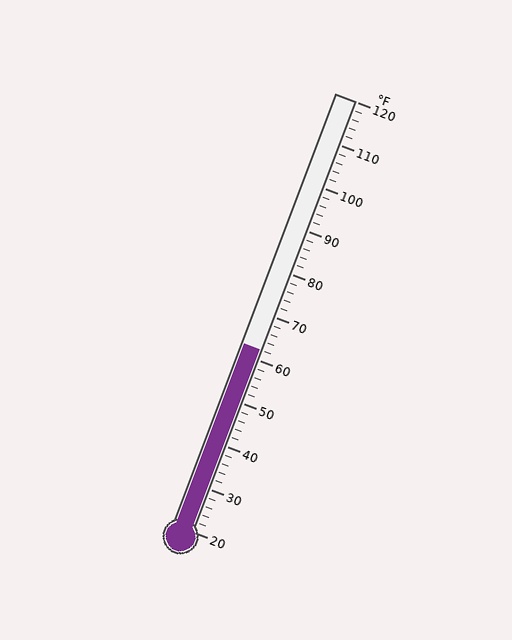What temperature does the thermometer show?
The thermometer shows approximately 62°F.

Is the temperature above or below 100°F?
The temperature is below 100°F.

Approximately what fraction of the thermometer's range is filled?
The thermometer is filled to approximately 40% of its range.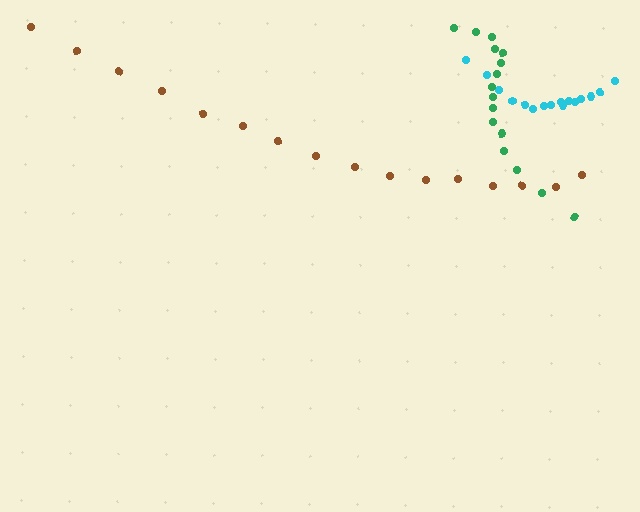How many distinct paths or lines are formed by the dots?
There are 3 distinct paths.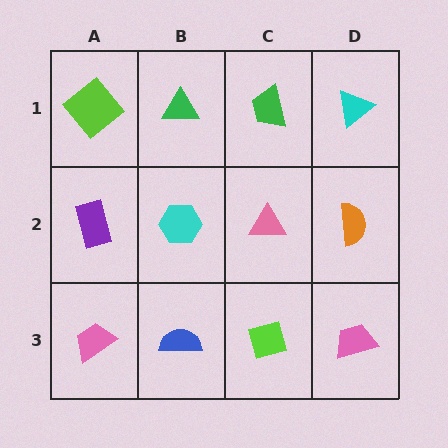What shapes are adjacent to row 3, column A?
A purple rectangle (row 2, column A), a blue semicircle (row 3, column B).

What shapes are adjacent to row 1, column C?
A pink triangle (row 2, column C), a green triangle (row 1, column B), a cyan triangle (row 1, column D).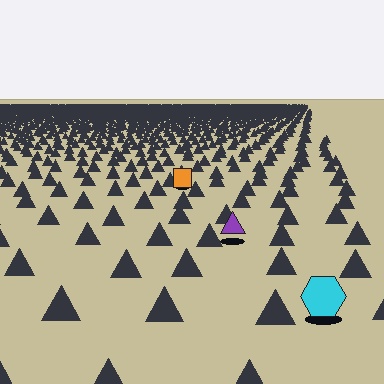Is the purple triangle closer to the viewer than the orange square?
Yes. The purple triangle is closer — you can tell from the texture gradient: the ground texture is coarser near it.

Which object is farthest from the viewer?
The orange square is farthest from the viewer. It appears smaller and the ground texture around it is denser.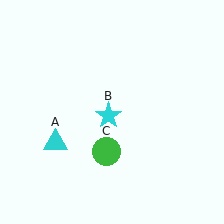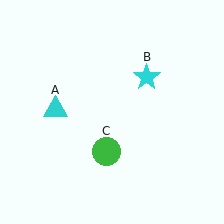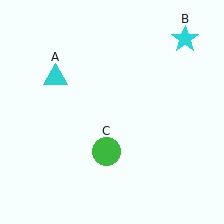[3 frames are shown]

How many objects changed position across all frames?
2 objects changed position: cyan triangle (object A), cyan star (object B).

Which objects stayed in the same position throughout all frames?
Green circle (object C) remained stationary.